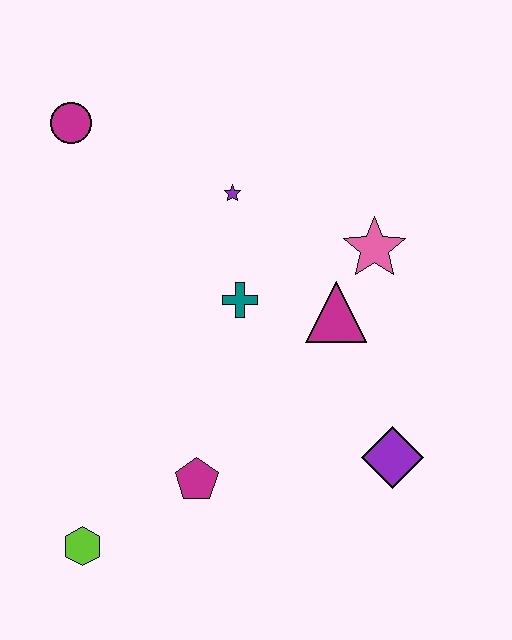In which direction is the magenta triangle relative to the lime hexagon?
The magenta triangle is to the right of the lime hexagon.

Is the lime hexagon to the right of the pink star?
No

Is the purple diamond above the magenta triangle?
No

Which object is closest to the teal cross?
The magenta triangle is closest to the teal cross.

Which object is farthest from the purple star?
The lime hexagon is farthest from the purple star.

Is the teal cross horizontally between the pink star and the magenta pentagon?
Yes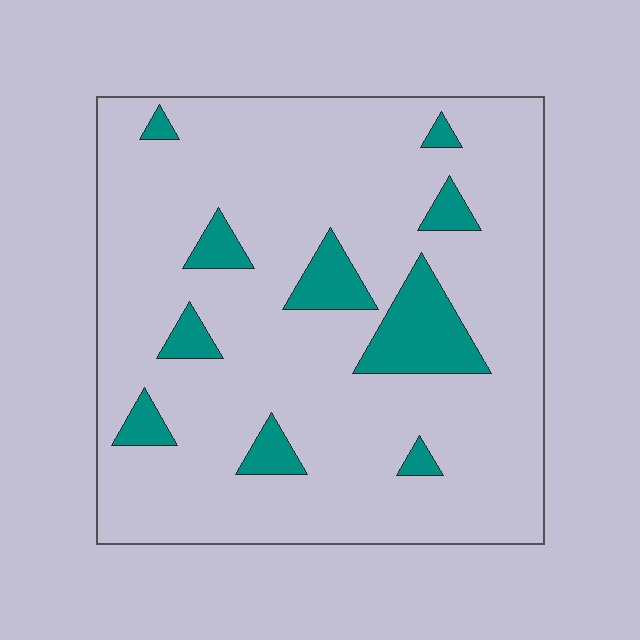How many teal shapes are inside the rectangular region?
10.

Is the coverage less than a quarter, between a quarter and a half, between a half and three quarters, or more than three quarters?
Less than a quarter.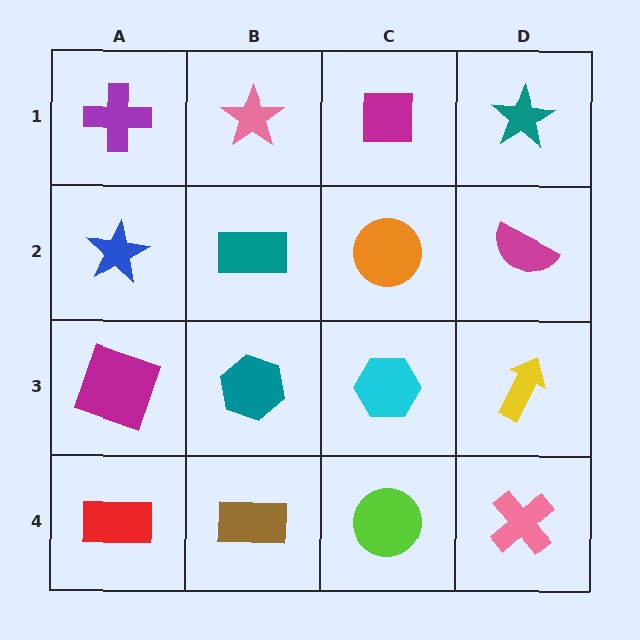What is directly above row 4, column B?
A teal hexagon.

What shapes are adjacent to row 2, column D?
A teal star (row 1, column D), a yellow arrow (row 3, column D), an orange circle (row 2, column C).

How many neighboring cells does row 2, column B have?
4.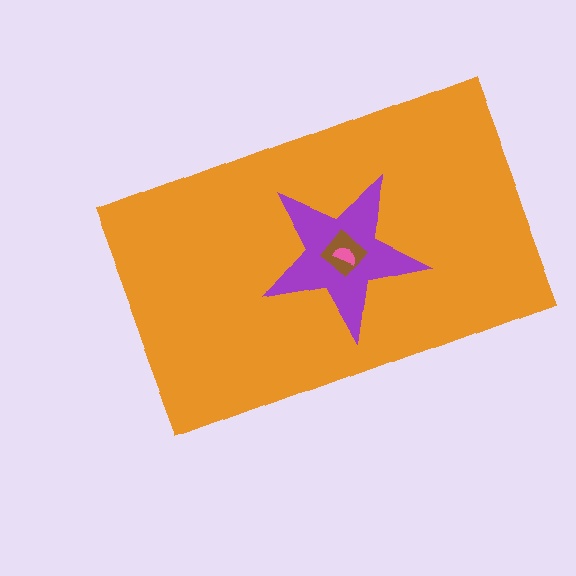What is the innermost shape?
The pink semicircle.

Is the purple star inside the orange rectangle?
Yes.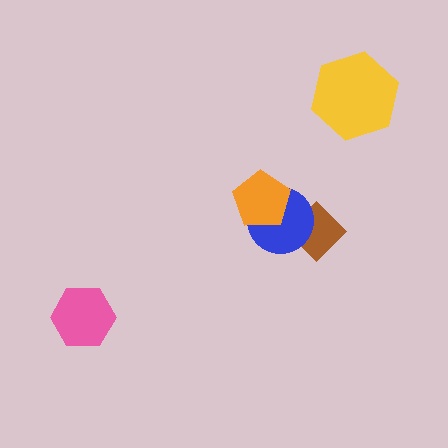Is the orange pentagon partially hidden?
No, no other shape covers it.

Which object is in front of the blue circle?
The orange pentagon is in front of the blue circle.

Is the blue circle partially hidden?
Yes, it is partially covered by another shape.